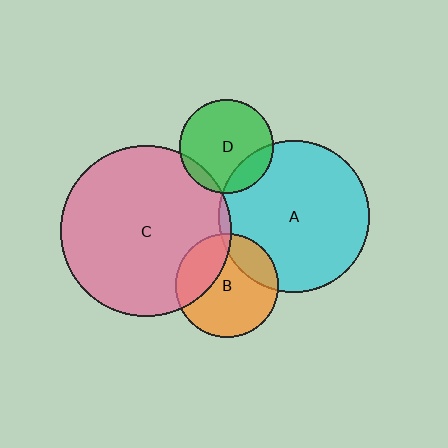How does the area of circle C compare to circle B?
Approximately 2.7 times.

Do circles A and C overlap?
Yes.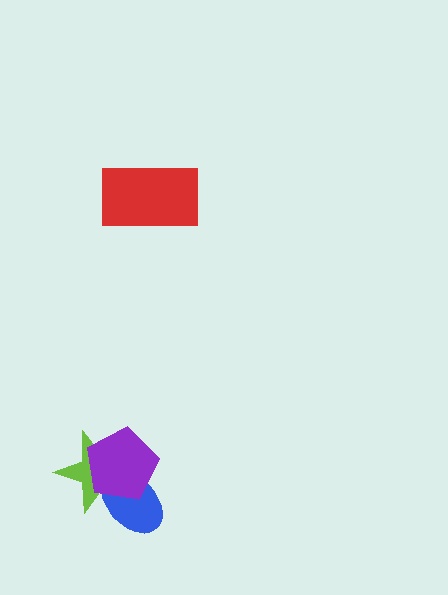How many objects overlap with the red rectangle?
0 objects overlap with the red rectangle.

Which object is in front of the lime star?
The purple pentagon is in front of the lime star.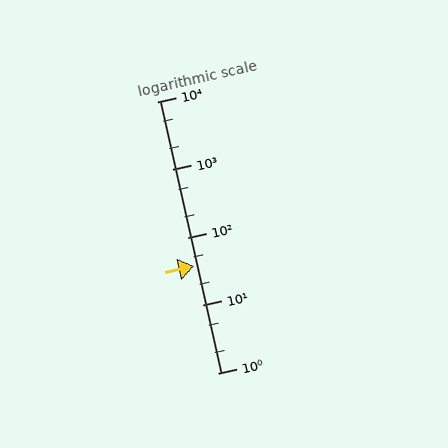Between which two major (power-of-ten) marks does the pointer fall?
The pointer is between 10 and 100.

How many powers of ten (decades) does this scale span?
The scale spans 4 decades, from 1 to 10000.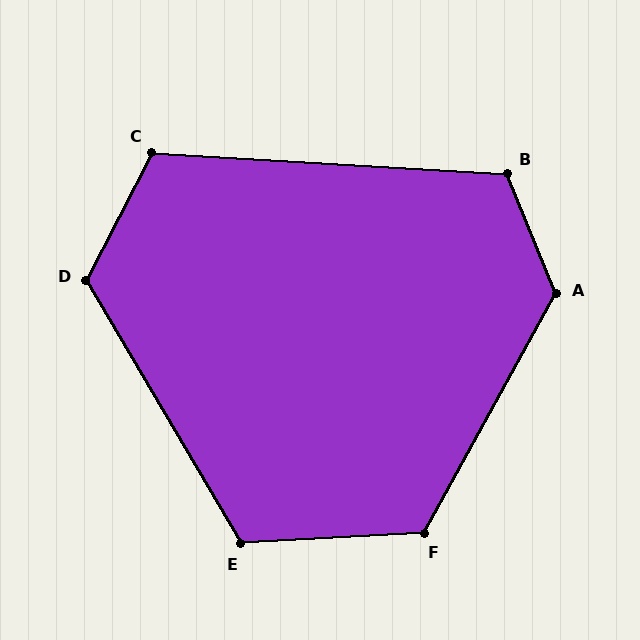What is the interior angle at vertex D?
Approximately 122 degrees (obtuse).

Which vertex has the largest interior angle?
A, at approximately 129 degrees.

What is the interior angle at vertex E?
Approximately 117 degrees (obtuse).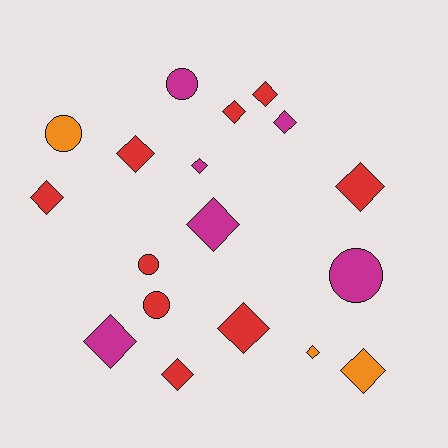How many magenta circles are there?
There are 2 magenta circles.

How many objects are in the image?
There are 18 objects.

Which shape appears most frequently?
Diamond, with 13 objects.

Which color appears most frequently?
Red, with 9 objects.